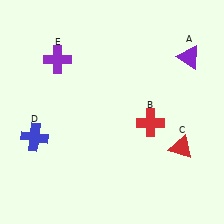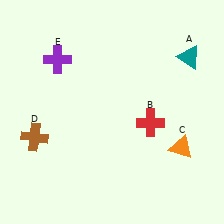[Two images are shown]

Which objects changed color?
A changed from purple to teal. C changed from red to orange. D changed from blue to brown.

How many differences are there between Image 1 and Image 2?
There are 3 differences between the two images.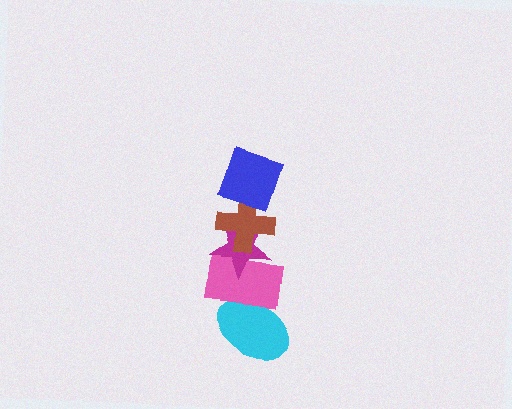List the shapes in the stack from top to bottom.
From top to bottom: the blue square, the brown cross, the magenta star, the pink rectangle, the cyan ellipse.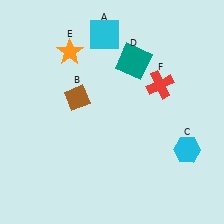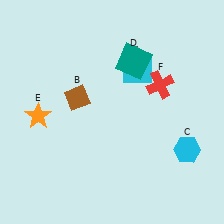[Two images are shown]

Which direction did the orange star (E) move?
The orange star (E) moved down.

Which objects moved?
The objects that moved are: the cyan square (A), the orange star (E).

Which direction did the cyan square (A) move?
The cyan square (A) moved down.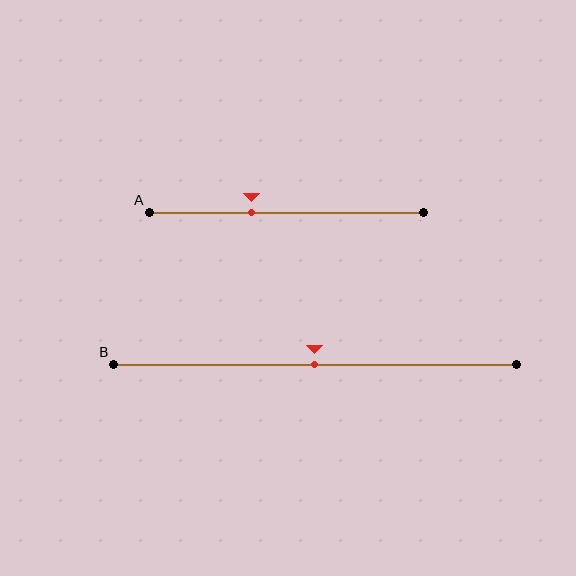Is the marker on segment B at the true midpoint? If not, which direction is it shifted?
Yes, the marker on segment B is at the true midpoint.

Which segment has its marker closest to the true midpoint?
Segment B has its marker closest to the true midpoint.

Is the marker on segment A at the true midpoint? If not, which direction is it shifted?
No, the marker on segment A is shifted to the left by about 13% of the segment length.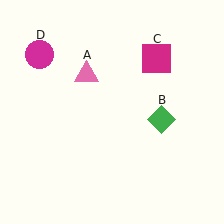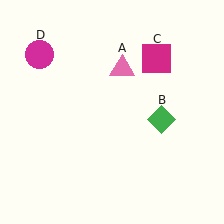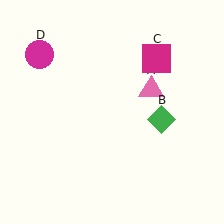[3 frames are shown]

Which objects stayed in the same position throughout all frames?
Green diamond (object B) and magenta square (object C) and magenta circle (object D) remained stationary.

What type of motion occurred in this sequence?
The pink triangle (object A) rotated clockwise around the center of the scene.